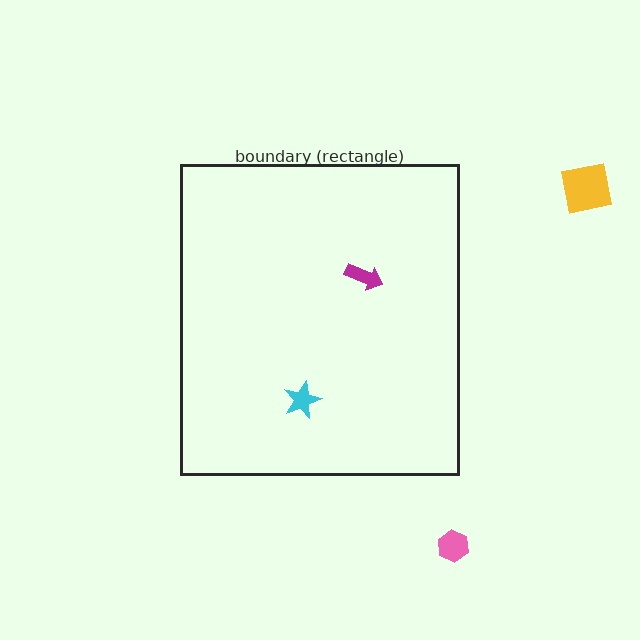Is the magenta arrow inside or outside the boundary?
Inside.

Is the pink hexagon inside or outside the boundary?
Outside.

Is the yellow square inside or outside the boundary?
Outside.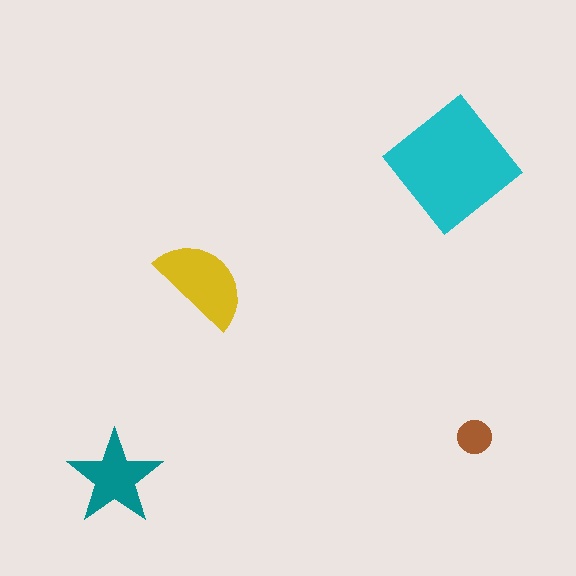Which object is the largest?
The cyan diamond.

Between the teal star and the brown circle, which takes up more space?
The teal star.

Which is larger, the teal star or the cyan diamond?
The cyan diamond.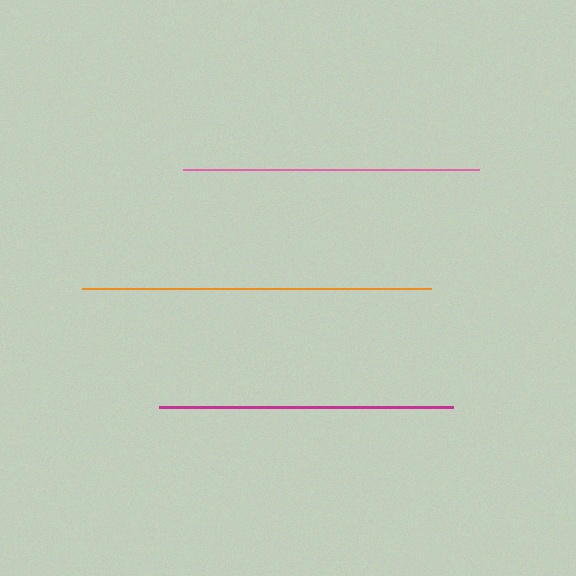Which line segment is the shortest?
The magenta line is the shortest at approximately 295 pixels.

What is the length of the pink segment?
The pink segment is approximately 296 pixels long.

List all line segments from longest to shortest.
From longest to shortest: orange, pink, magenta.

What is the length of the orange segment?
The orange segment is approximately 349 pixels long.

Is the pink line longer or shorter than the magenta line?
The pink line is longer than the magenta line.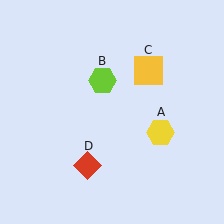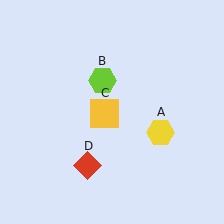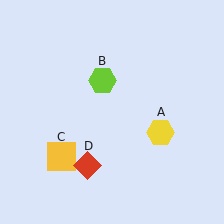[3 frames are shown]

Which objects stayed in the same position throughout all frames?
Yellow hexagon (object A) and lime hexagon (object B) and red diamond (object D) remained stationary.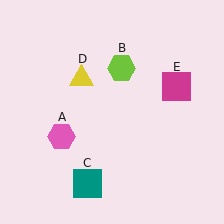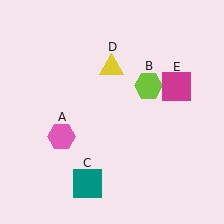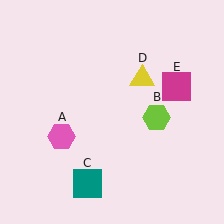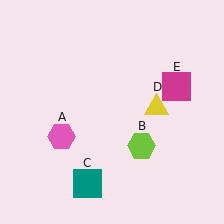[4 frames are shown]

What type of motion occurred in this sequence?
The lime hexagon (object B), yellow triangle (object D) rotated clockwise around the center of the scene.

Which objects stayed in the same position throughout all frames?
Pink hexagon (object A) and teal square (object C) and magenta square (object E) remained stationary.